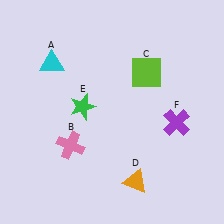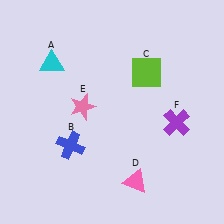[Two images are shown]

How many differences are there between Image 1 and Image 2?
There are 3 differences between the two images.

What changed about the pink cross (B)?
In Image 1, B is pink. In Image 2, it changed to blue.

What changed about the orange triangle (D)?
In Image 1, D is orange. In Image 2, it changed to pink.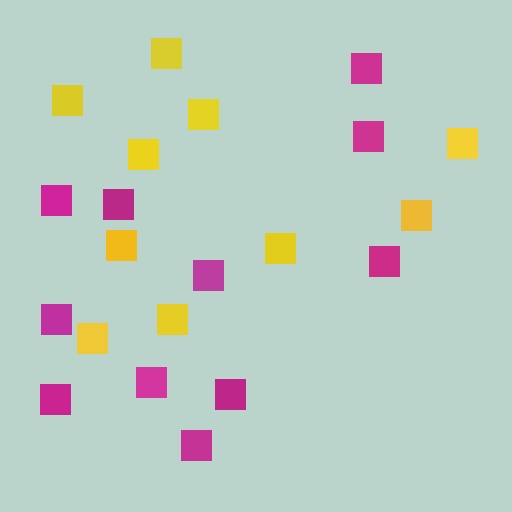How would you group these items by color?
There are 2 groups: one group of yellow squares (10) and one group of magenta squares (11).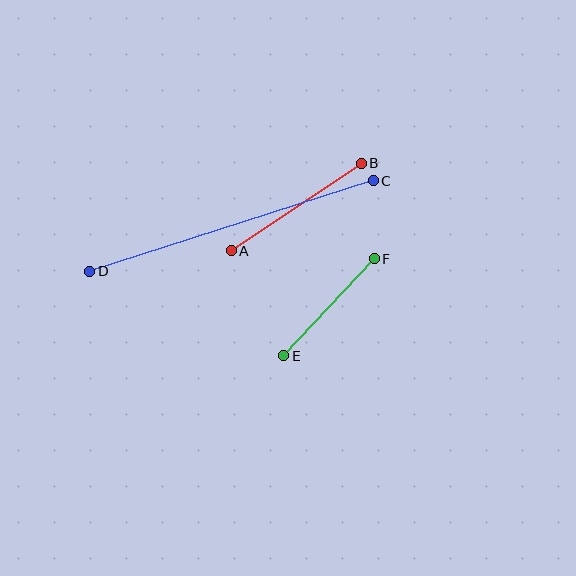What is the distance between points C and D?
The distance is approximately 297 pixels.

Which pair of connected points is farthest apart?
Points C and D are farthest apart.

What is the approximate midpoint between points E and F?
The midpoint is at approximately (329, 307) pixels.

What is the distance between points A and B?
The distance is approximately 157 pixels.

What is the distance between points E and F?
The distance is approximately 133 pixels.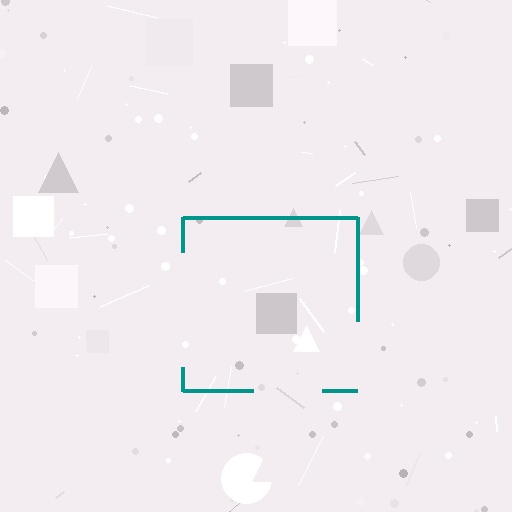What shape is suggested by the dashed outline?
The dashed outline suggests a square.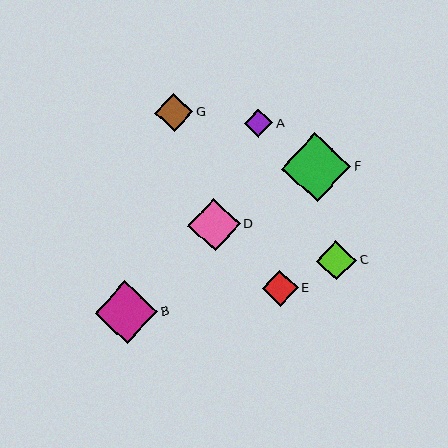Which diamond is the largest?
Diamond F is the largest with a size of approximately 69 pixels.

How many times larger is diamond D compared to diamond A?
Diamond D is approximately 1.8 times the size of diamond A.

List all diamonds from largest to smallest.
From largest to smallest: F, B, D, C, G, E, A.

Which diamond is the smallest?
Diamond A is the smallest with a size of approximately 28 pixels.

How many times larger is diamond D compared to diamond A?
Diamond D is approximately 1.8 times the size of diamond A.